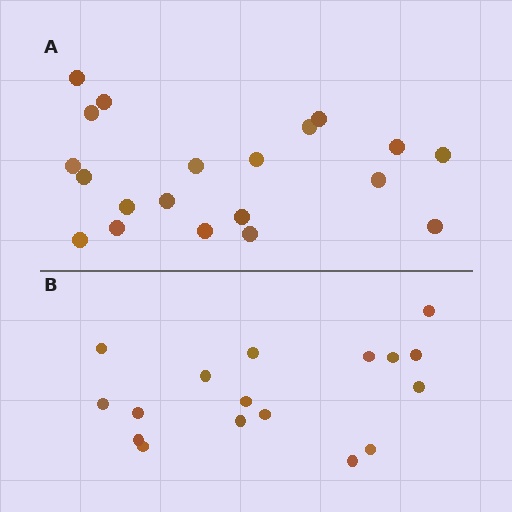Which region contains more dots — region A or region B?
Region A (the top region) has more dots.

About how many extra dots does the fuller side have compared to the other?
Region A has just a few more — roughly 2 or 3 more dots than region B.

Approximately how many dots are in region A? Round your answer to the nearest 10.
About 20 dots.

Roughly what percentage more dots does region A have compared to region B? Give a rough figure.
About 20% more.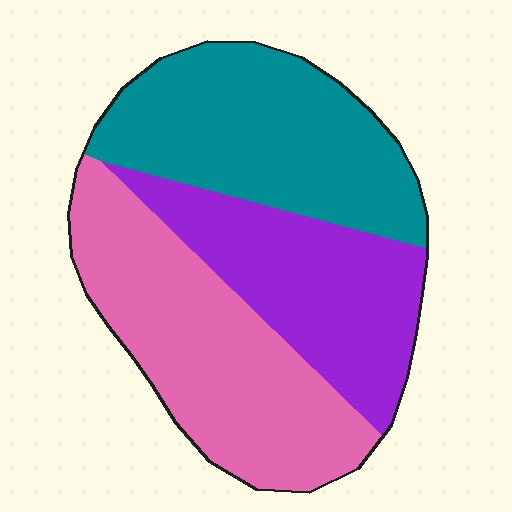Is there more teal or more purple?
Teal.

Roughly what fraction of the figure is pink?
Pink covers 37% of the figure.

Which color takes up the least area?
Purple, at roughly 30%.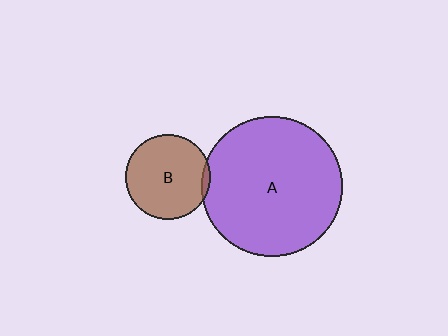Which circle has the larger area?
Circle A (purple).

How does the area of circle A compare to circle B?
Approximately 2.7 times.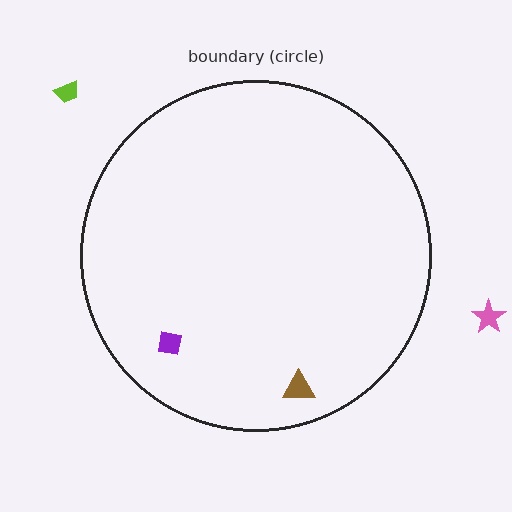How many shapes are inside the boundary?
2 inside, 2 outside.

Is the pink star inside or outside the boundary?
Outside.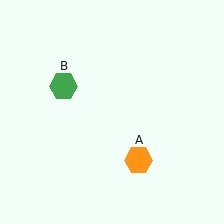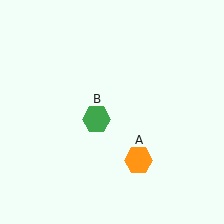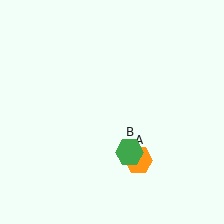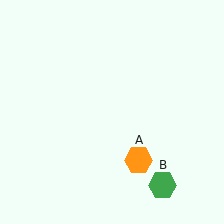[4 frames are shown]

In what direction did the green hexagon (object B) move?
The green hexagon (object B) moved down and to the right.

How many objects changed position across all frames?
1 object changed position: green hexagon (object B).